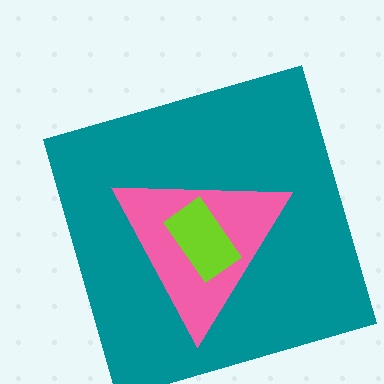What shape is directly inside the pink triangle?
The lime rectangle.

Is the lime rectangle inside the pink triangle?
Yes.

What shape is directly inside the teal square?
The pink triangle.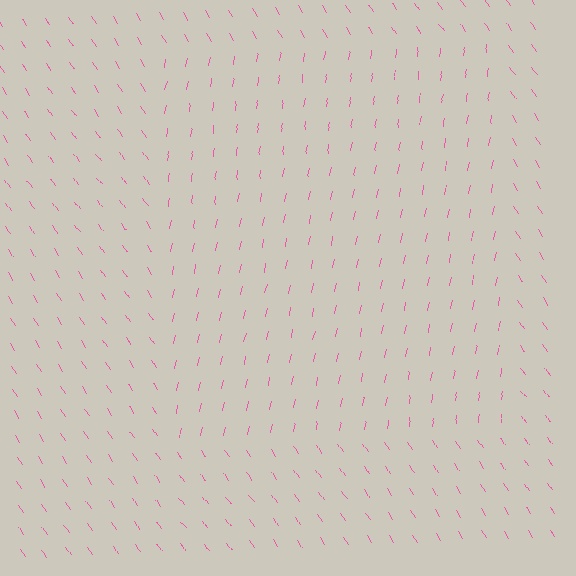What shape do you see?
I see a rectangle.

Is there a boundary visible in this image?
Yes, there is a texture boundary formed by a change in line orientation.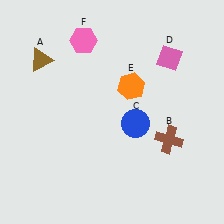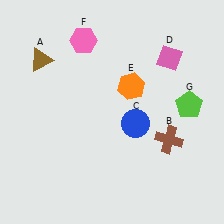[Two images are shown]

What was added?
A lime pentagon (G) was added in Image 2.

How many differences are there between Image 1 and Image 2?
There is 1 difference between the two images.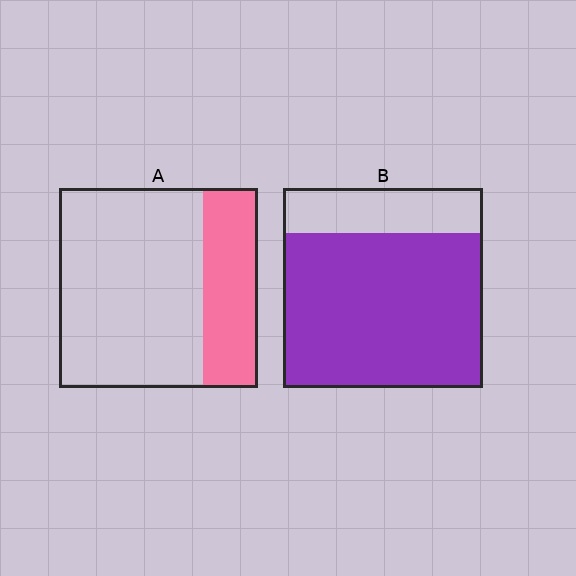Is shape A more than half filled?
No.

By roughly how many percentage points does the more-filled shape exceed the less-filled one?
By roughly 50 percentage points (B over A).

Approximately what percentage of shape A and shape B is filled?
A is approximately 30% and B is approximately 80%.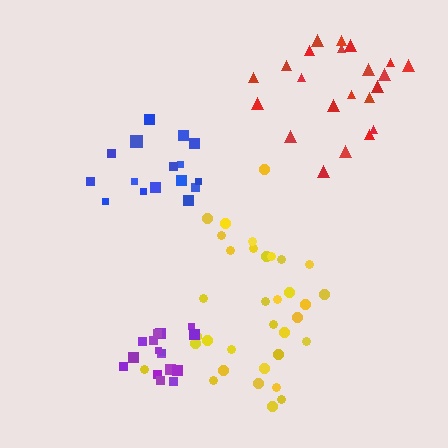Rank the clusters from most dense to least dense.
purple, blue, yellow, red.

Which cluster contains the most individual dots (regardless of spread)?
Yellow (35).